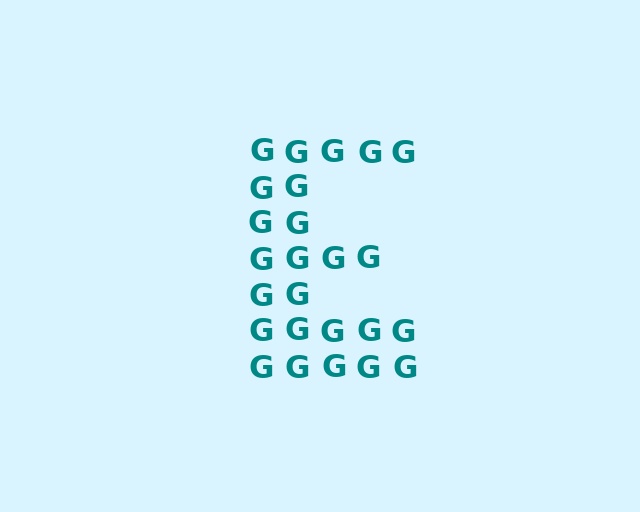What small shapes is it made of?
It is made of small letter G's.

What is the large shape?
The large shape is the letter E.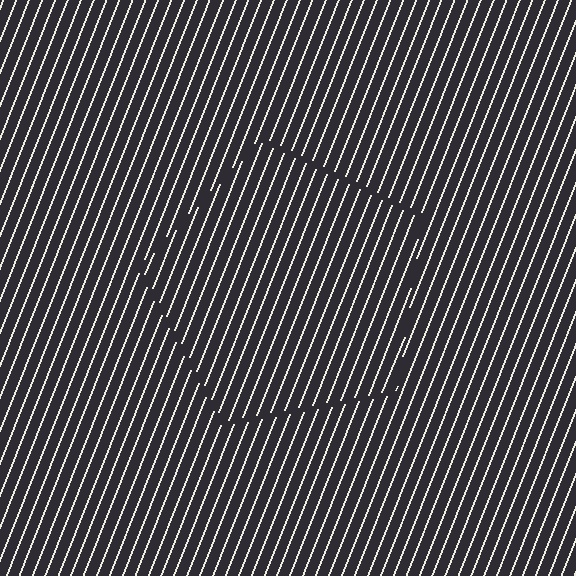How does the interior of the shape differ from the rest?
The interior of the shape contains the same grating, shifted by half a period — the contour is defined by the phase discontinuity where line-ends from the inner and outer gratings abut.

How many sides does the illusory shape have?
5 sides — the line-ends trace a pentagon.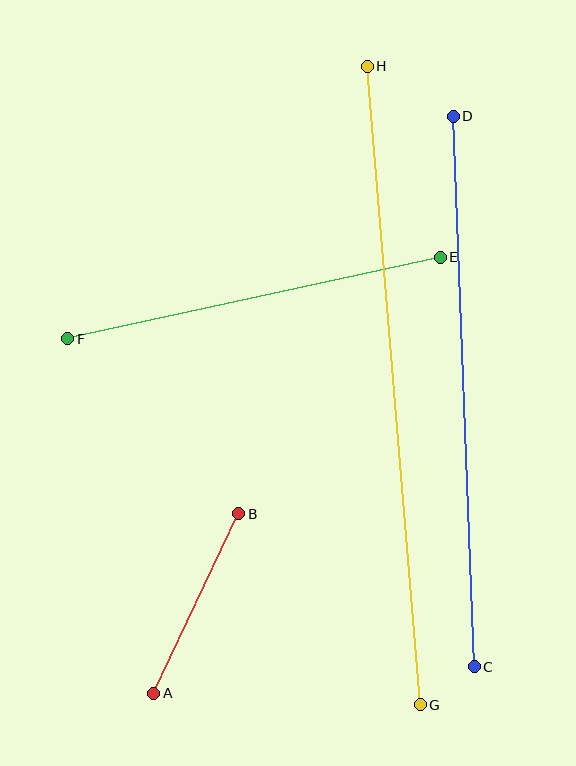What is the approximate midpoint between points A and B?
The midpoint is at approximately (196, 604) pixels.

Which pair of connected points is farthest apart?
Points G and H are farthest apart.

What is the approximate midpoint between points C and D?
The midpoint is at approximately (464, 391) pixels.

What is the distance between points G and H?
The distance is approximately 641 pixels.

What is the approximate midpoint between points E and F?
The midpoint is at approximately (254, 298) pixels.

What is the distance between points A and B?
The distance is approximately 199 pixels.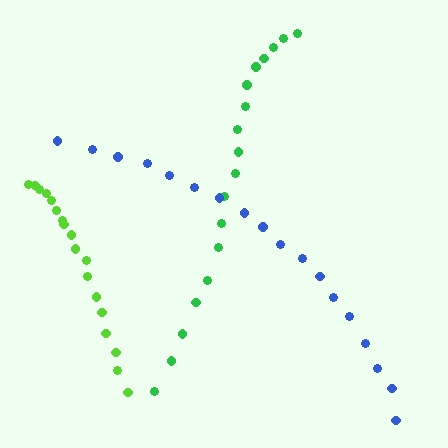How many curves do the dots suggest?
There are 3 distinct paths.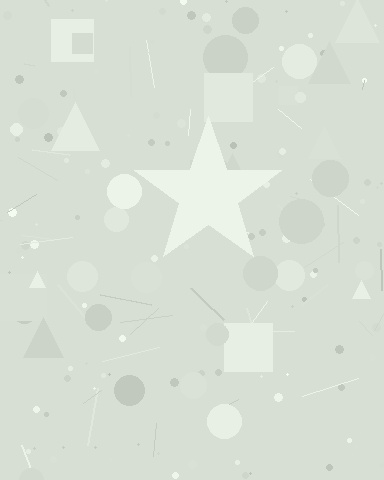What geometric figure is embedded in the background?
A star is embedded in the background.